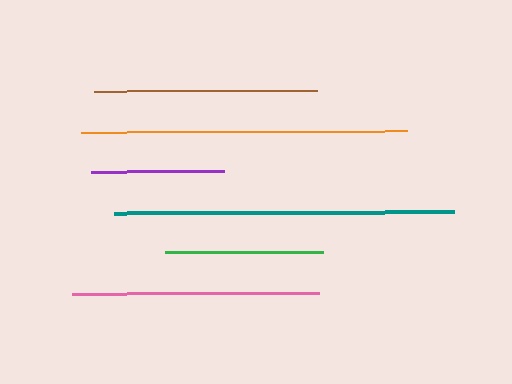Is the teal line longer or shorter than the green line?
The teal line is longer than the green line.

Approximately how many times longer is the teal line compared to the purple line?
The teal line is approximately 2.6 times the length of the purple line.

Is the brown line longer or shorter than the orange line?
The orange line is longer than the brown line.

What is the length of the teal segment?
The teal segment is approximately 340 pixels long.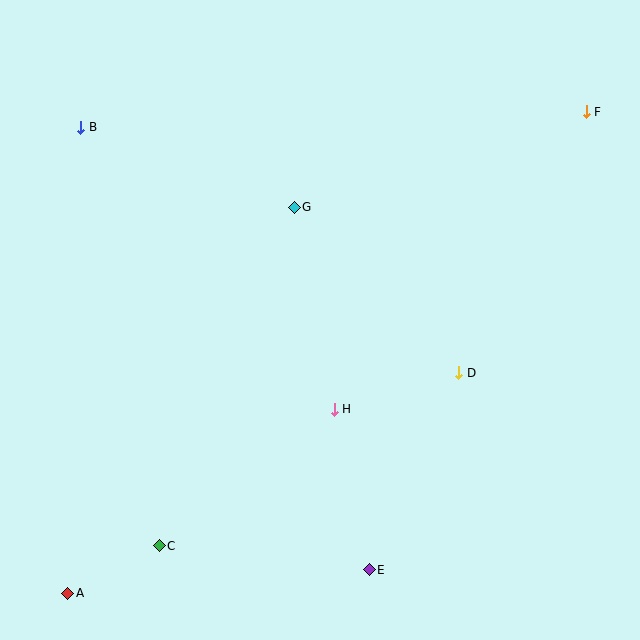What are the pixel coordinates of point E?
Point E is at (369, 570).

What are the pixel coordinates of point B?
Point B is at (81, 127).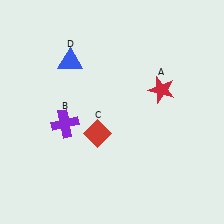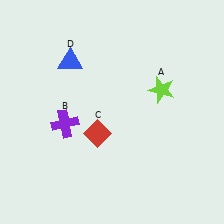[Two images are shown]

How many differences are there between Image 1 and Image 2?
There is 1 difference between the two images.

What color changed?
The star (A) changed from red in Image 1 to lime in Image 2.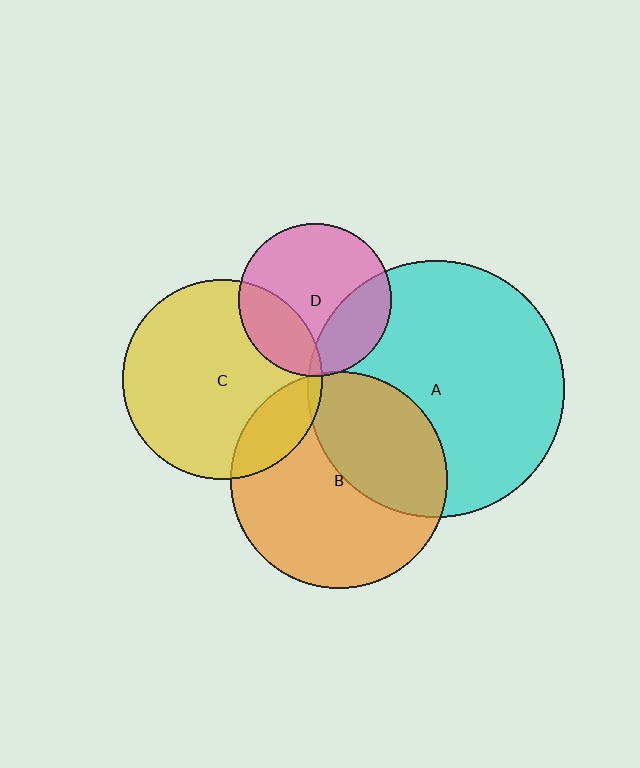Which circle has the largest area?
Circle A (cyan).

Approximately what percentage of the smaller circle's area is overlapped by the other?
Approximately 15%.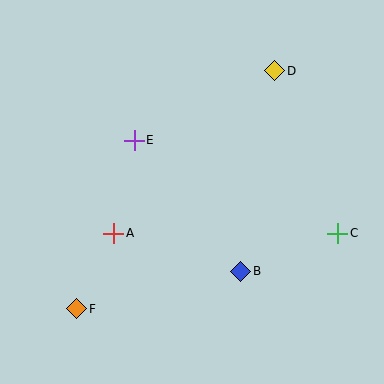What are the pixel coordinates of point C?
Point C is at (338, 233).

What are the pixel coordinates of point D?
Point D is at (275, 71).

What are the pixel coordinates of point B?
Point B is at (241, 271).